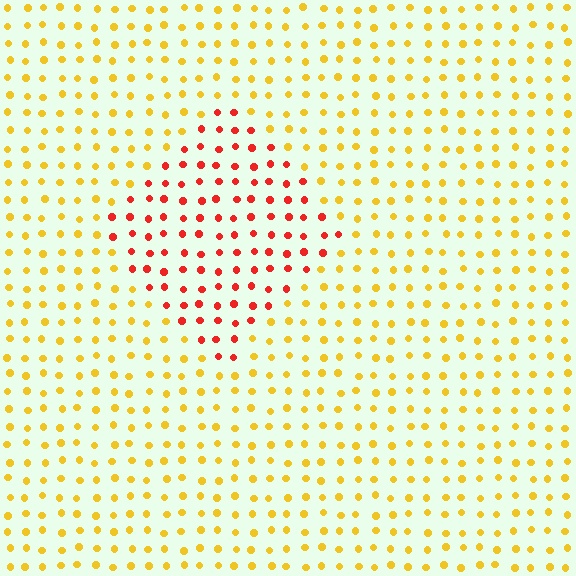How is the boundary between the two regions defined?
The boundary is defined purely by a slight shift in hue (about 48 degrees). Spacing, size, and orientation are identical on both sides.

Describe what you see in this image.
The image is filled with small yellow elements in a uniform arrangement. A diamond-shaped region is visible where the elements are tinted to a slightly different hue, forming a subtle color boundary.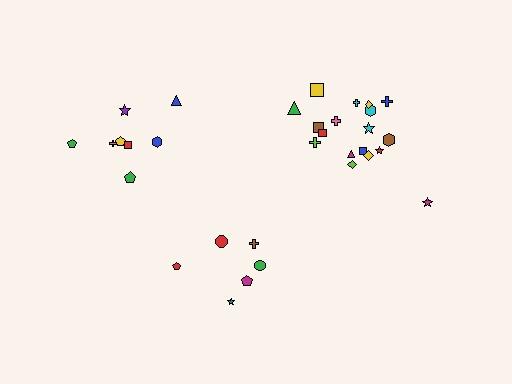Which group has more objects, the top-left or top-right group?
The top-right group.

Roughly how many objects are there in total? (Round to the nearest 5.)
Roughly 30 objects in total.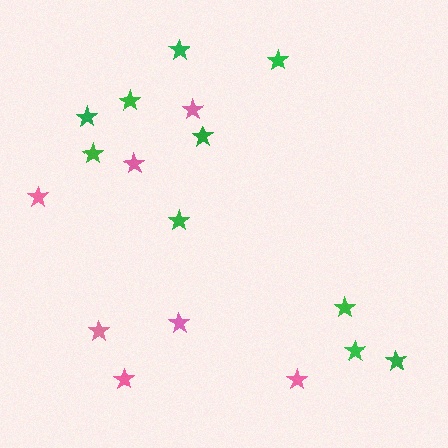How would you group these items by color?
There are 2 groups: one group of green stars (10) and one group of pink stars (7).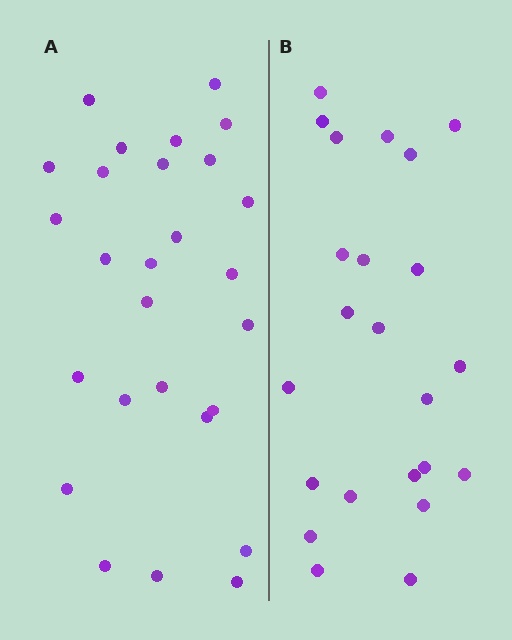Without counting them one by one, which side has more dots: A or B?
Region A (the left region) has more dots.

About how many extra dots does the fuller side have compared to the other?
Region A has about 4 more dots than region B.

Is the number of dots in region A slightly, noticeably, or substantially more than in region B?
Region A has only slightly more — the two regions are fairly close. The ratio is roughly 1.2 to 1.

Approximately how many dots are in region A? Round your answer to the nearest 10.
About 30 dots. (The exact count is 27, which rounds to 30.)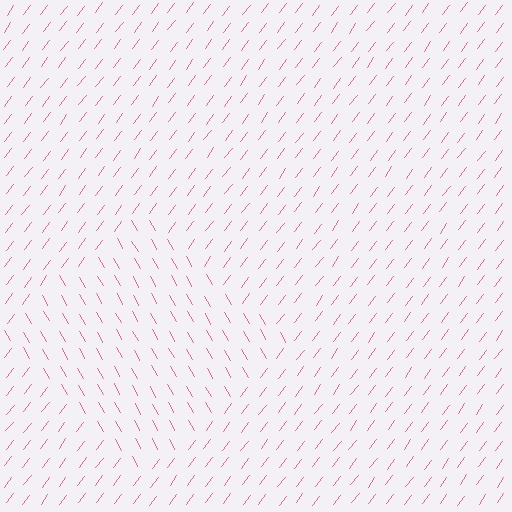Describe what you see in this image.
The image is filled with small pink line segments. A diamond region in the image has lines oriented differently from the surrounding lines, creating a visible texture boundary.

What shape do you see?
I see a diamond.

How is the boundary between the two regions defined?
The boundary is defined purely by a change in line orientation (approximately 66 degrees difference). All lines are the same color and thickness.